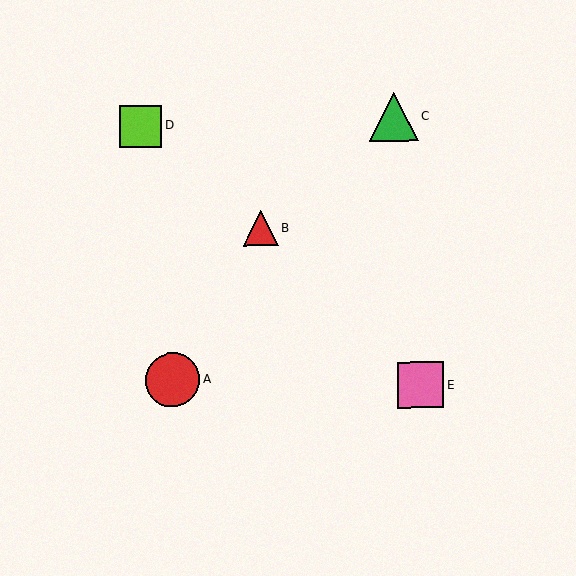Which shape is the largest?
The red circle (labeled A) is the largest.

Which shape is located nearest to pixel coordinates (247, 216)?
The red triangle (labeled B) at (261, 228) is nearest to that location.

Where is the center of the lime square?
The center of the lime square is at (140, 126).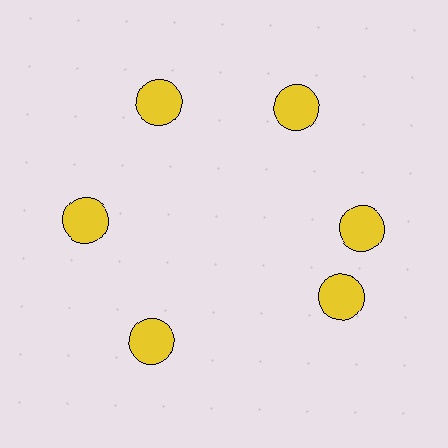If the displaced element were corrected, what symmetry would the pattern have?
It would have 6-fold rotational symmetry — the pattern would map onto itself every 60 degrees.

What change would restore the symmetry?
The symmetry would be restored by rotating it back into even spacing with its neighbors so that all 6 circles sit at equal angles and equal distance from the center.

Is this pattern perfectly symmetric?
No. The 6 yellow circles are arranged in a ring, but one element near the 5 o'clock position is rotated out of alignment along the ring, breaking the 6-fold rotational symmetry.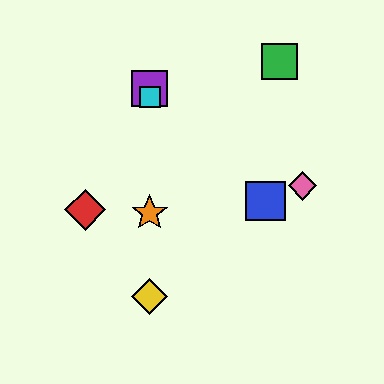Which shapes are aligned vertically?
The yellow diamond, the purple square, the orange star, the cyan square are aligned vertically.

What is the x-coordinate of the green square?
The green square is at x≈280.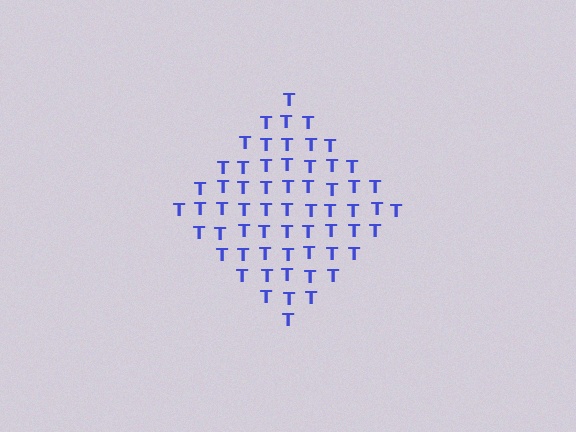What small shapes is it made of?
It is made of small letter T's.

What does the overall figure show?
The overall figure shows a diamond.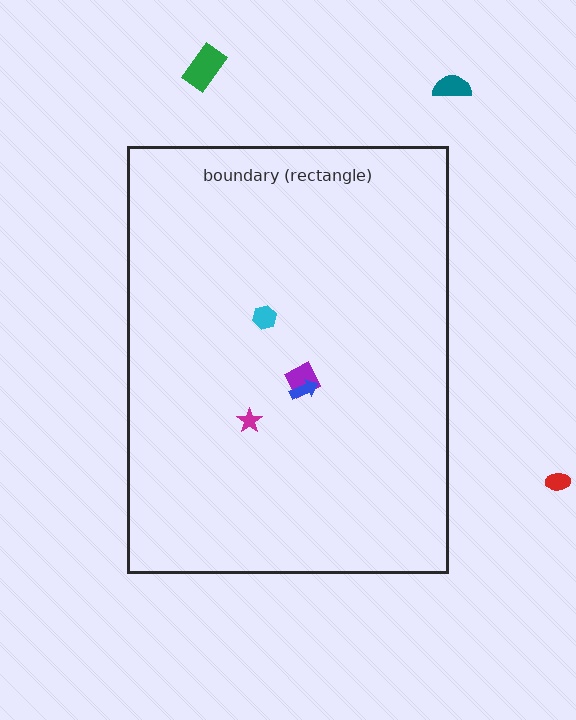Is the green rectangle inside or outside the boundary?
Outside.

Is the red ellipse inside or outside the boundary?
Outside.